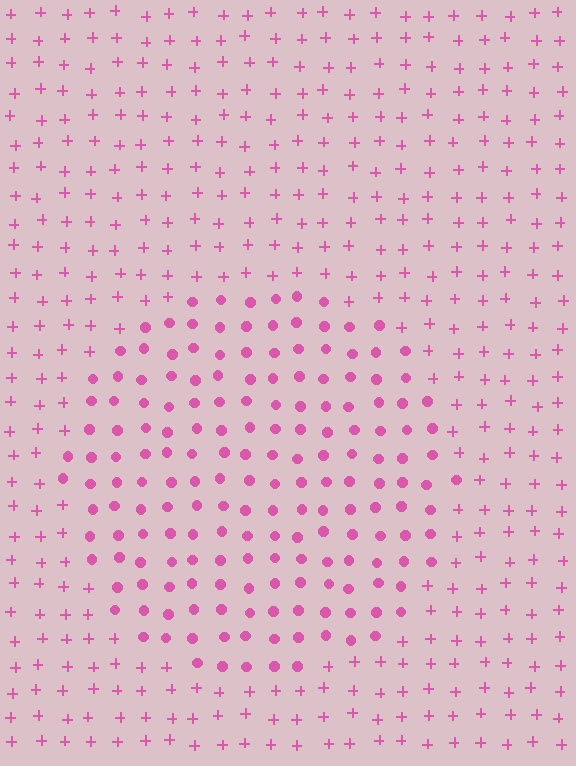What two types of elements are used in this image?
The image uses circles inside the circle region and plus signs outside it.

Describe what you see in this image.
The image is filled with small pink elements arranged in a uniform grid. A circle-shaped region contains circles, while the surrounding area contains plus signs. The boundary is defined purely by the change in element shape.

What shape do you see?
I see a circle.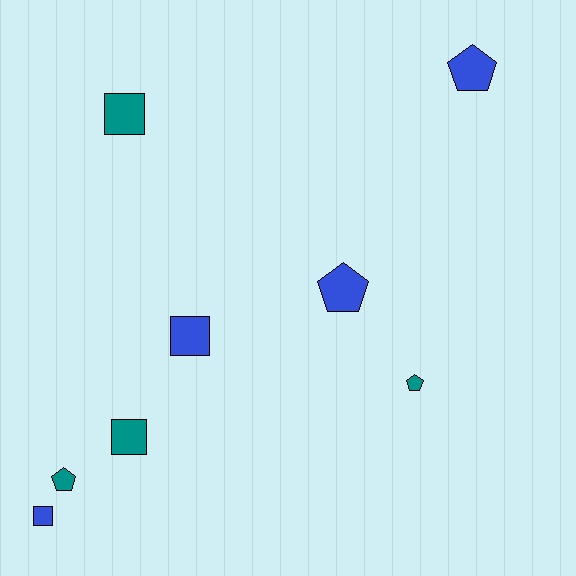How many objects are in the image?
There are 8 objects.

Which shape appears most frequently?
Pentagon, with 4 objects.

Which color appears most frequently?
Teal, with 4 objects.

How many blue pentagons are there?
There are 2 blue pentagons.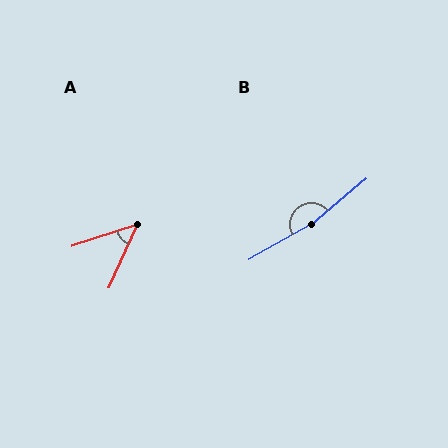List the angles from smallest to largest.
A (48°), B (170°).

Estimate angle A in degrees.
Approximately 48 degrees.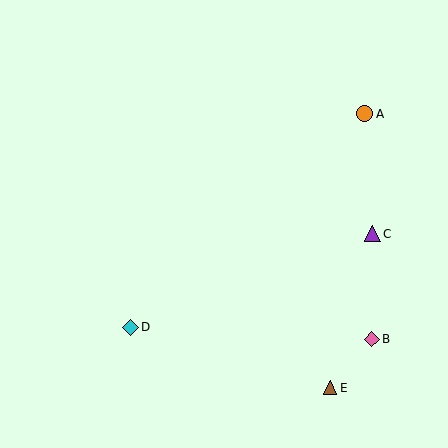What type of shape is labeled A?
Shape A is an orange circle.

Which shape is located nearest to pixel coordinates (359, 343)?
The pink diamond (labeled B) at (372, 339) is nearest to that location.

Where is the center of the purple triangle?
The center of the purple triangle is at (372, 234).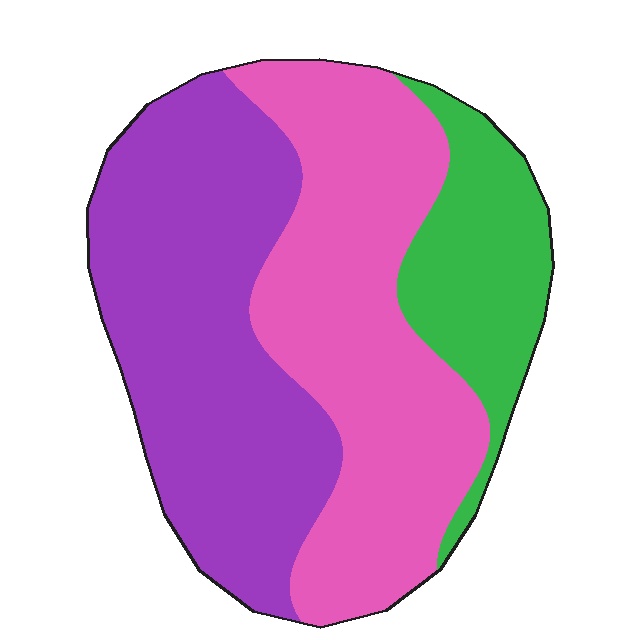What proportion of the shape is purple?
Purple takes up between a third and a half of the shape.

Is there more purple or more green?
Purple.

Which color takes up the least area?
Green, at roughly 15%.